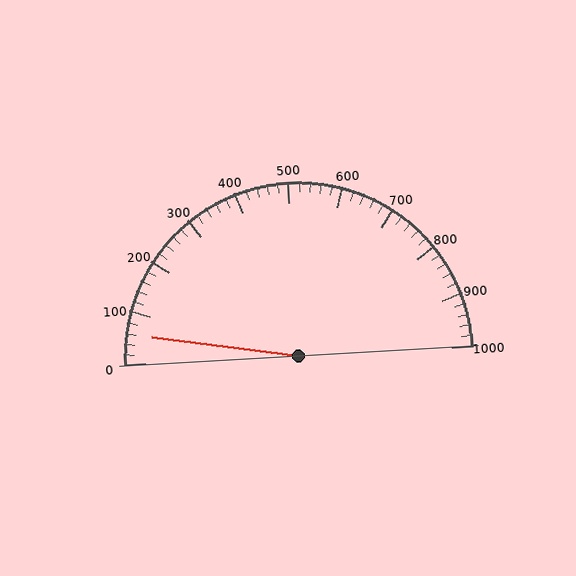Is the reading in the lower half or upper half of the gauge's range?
The reading is in the lower half of the range (0 to 1000).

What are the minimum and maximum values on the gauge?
The gauge ranges from 0 to 1000.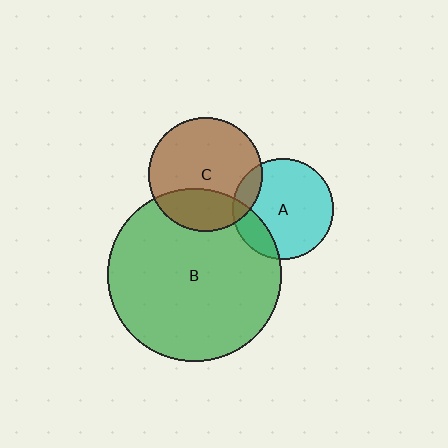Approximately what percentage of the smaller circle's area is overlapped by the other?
Approximately 30%.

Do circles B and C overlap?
Yes.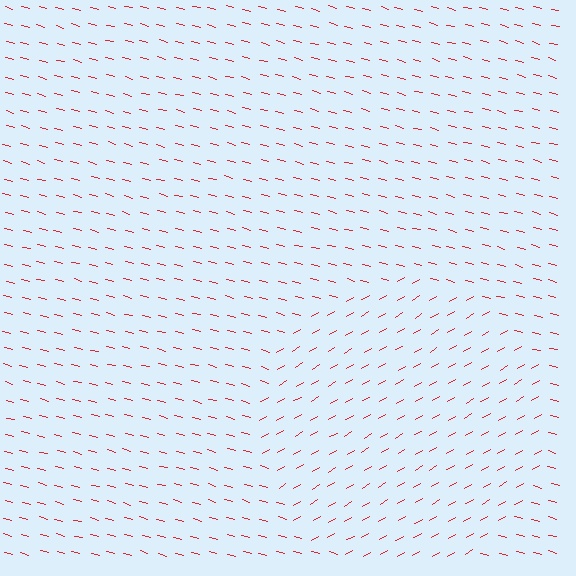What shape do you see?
I see a circle.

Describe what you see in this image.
The image is filled with small red line segments. A circle region in the image has lines oriented differently from the surrounding lines, creating a visible texture boundary.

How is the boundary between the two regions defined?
The boundary is defined purely by a change in line orientation (approximately 45 degrees difference). All lines are the same color and thickness.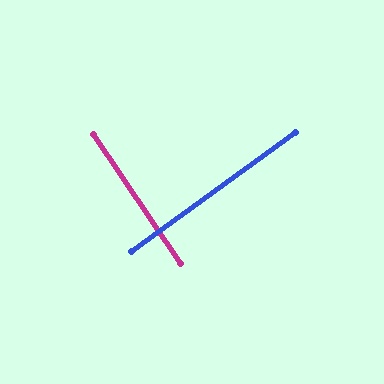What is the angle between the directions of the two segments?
Approximately 88 degrees.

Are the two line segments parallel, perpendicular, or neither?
Perpendicular — they meet at approximately 88°.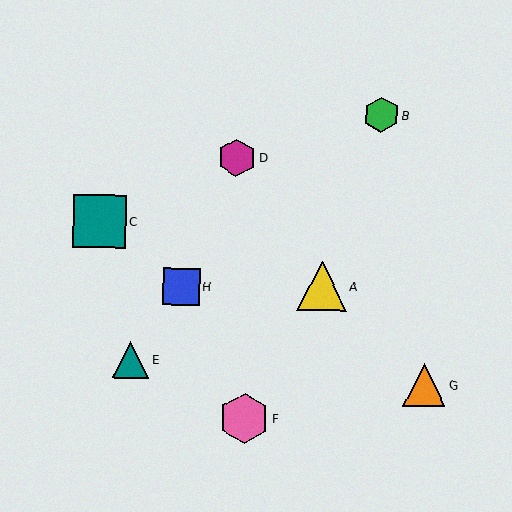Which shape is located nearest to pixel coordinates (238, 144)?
The magenta hexagon (labeled D) at (237, 158) is nearest to that location.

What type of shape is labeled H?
Shape H is a blue square.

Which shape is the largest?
The teal square (labeled C) is the largest.